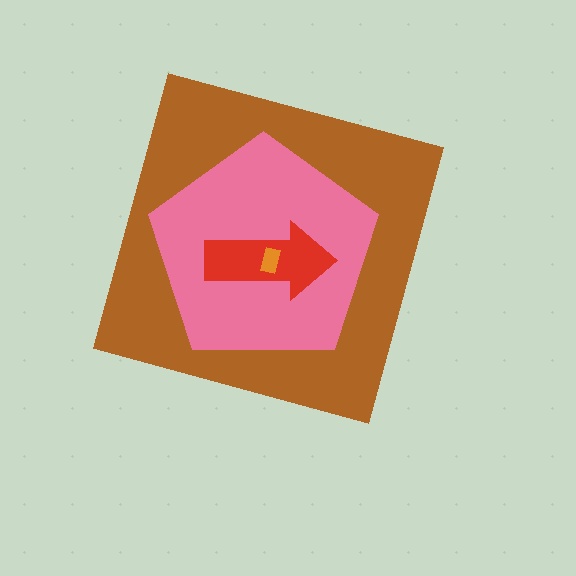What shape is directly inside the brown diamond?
The pink pentagon.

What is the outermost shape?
The brown diamond.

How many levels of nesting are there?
4.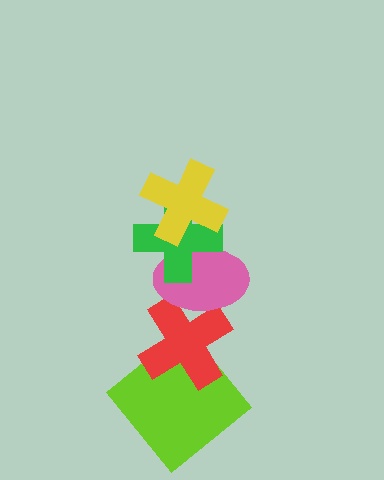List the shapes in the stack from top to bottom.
From top to bottom: the yellow cross, the green cross, the pink ellipse, the red cross, the lime diamond.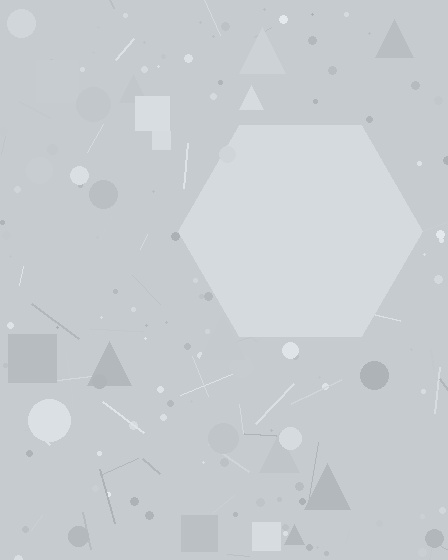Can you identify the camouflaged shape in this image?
The camouflaged shape is a hexagon.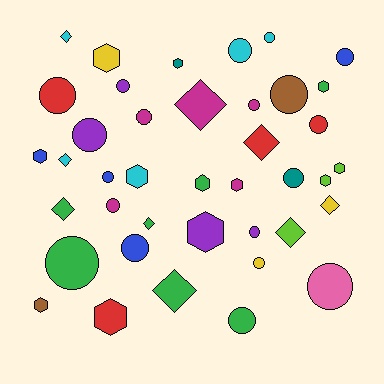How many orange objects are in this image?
There are no orange objects.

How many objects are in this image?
There are 40 objects.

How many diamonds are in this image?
There are 9 diamonds.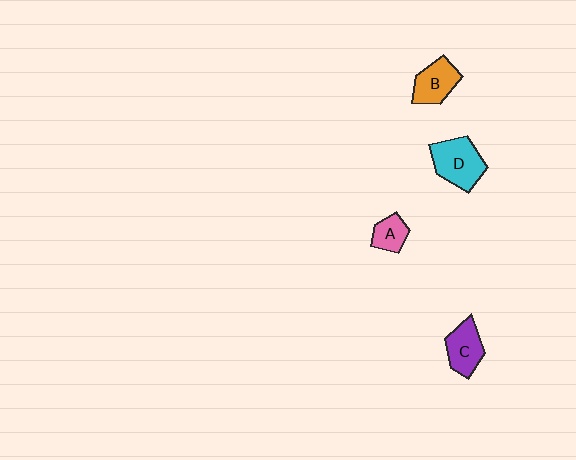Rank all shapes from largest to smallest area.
From largest to smallest: D (cyan), C (purple), B (orange), A (pink).